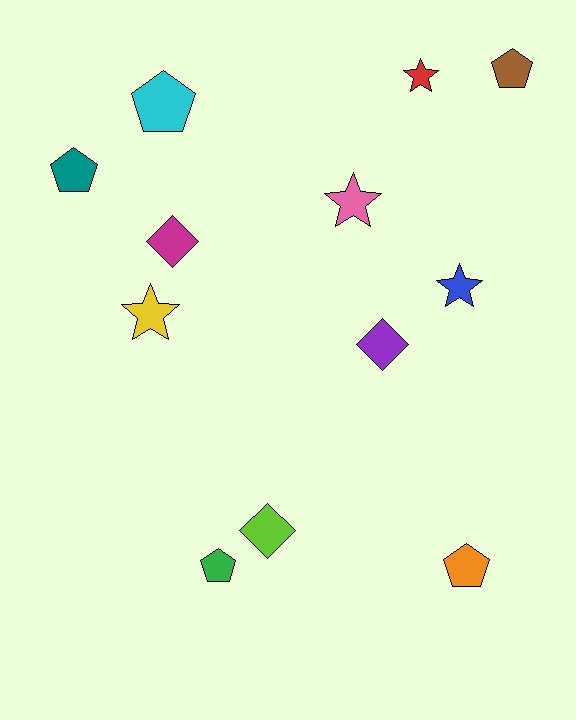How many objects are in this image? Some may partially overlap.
There are 12 objects.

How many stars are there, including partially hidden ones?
There are 4 stars.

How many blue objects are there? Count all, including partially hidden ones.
There is 1 blue object.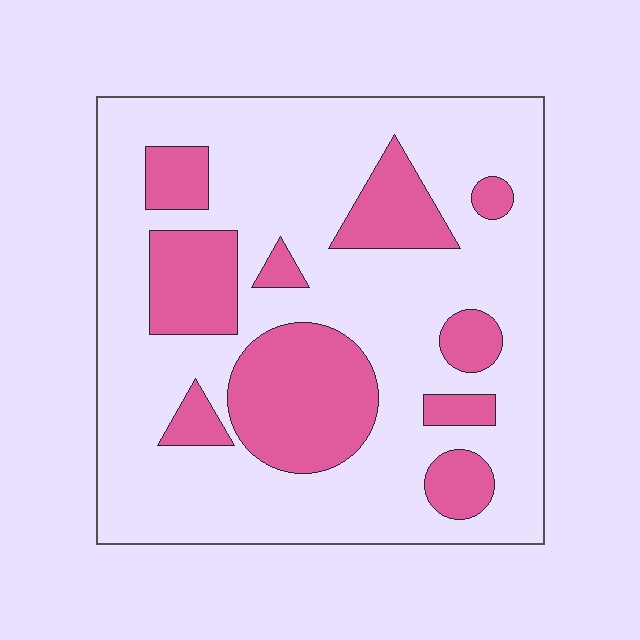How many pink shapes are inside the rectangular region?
10.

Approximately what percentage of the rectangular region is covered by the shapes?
Approximately 25%.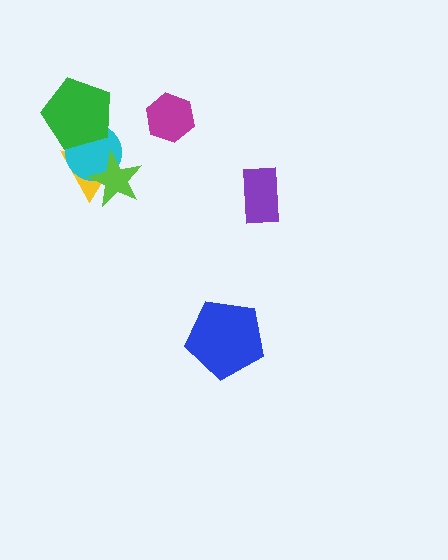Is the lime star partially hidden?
No, no other shape covers it.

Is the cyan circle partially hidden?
Yes, it is partially covered by another shape.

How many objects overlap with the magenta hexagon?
0 objects overlap with the magenta hexagon.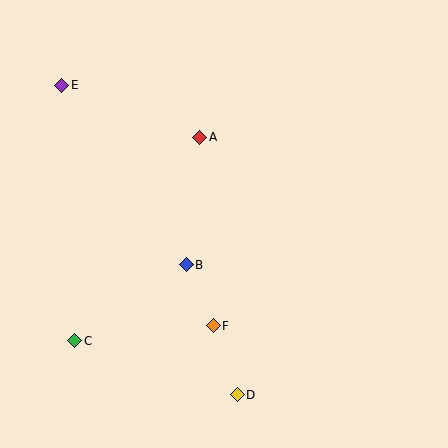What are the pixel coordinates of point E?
Point E is at (62, 85).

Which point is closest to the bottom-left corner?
Point C is closest to the bottom-left corner.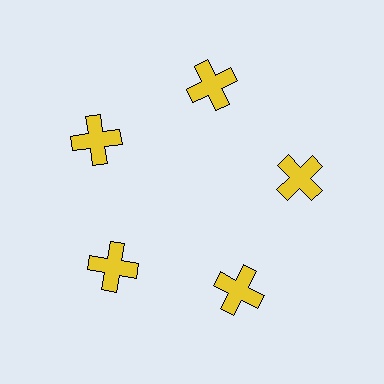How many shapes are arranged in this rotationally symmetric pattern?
There are 5 shapes, arranged in 5 groups of 1.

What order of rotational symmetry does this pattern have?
This pattern has 5-fold rotational symmetry.